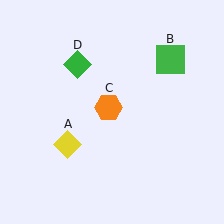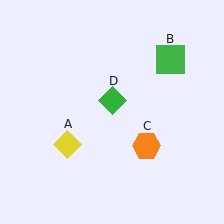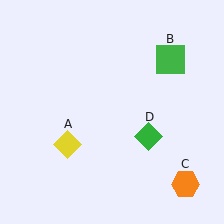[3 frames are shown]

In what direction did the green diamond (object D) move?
The green diamond (object D) moved down and to the right.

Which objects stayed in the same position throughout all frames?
Yellow diamond (object A) and green square (object B) remained stationary.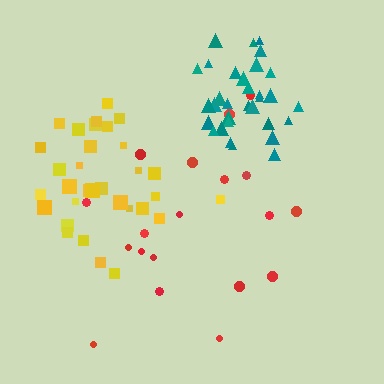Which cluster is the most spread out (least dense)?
Red.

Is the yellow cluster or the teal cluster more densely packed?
Teal.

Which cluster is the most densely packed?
Teal.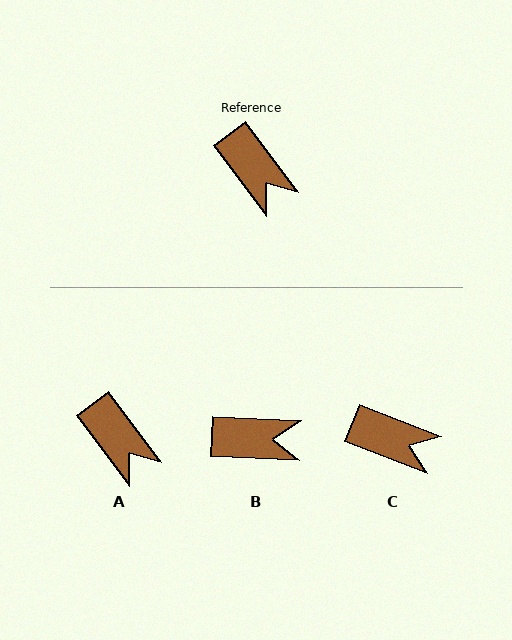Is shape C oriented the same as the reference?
No, it is off by about 32 degrees.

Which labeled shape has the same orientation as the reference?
A.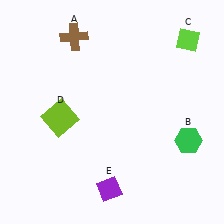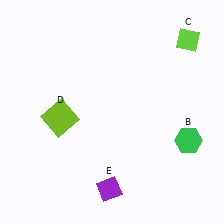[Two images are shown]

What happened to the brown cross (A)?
The brown cross (A) was removed in Image 2. It was in the top-left area of Image 1.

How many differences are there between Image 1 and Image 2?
There is 1 difference between the two images.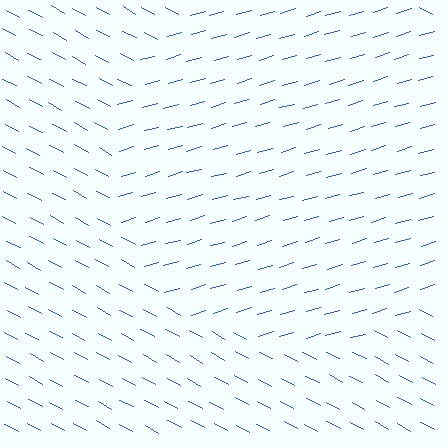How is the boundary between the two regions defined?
The boundary is defined purely by a change in line orientation (approximately 45 degrees difference). All lines are the same color and thickness.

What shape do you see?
I see a circle.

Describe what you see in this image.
The image is filled with small blue line segments. A circle region in the image has lines oriented differently from the surrounding lines, creating a visible texture boundary.